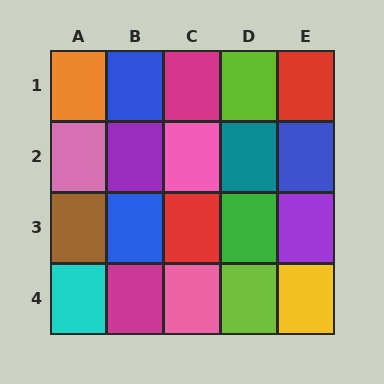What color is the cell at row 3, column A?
Brown.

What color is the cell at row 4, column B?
Magenta.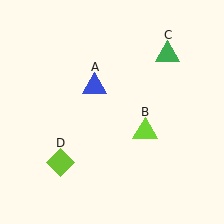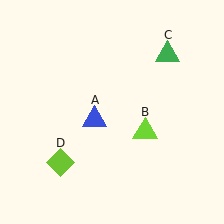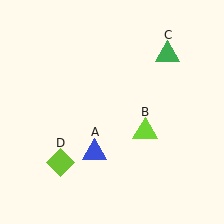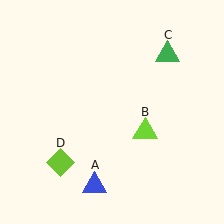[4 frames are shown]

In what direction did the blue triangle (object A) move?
The blue triangle (object A) moved down.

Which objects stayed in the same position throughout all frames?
Lime triangle (object B) and green triangle (object C) and lime diamond (object D) remained stationary.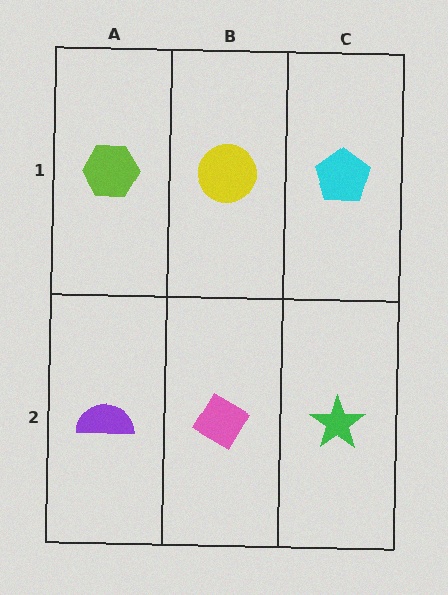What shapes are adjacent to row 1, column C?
A green star (row 2, column C), a yellow circle (row 1, column B).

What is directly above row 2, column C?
A cyan pentagon.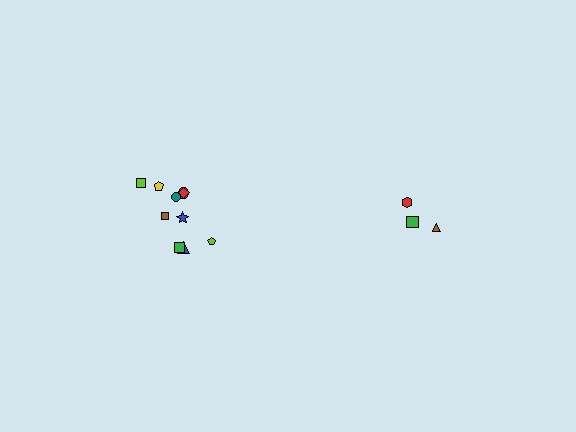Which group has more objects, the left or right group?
The left group.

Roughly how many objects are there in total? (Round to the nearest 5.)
Roughly 15 objects in total.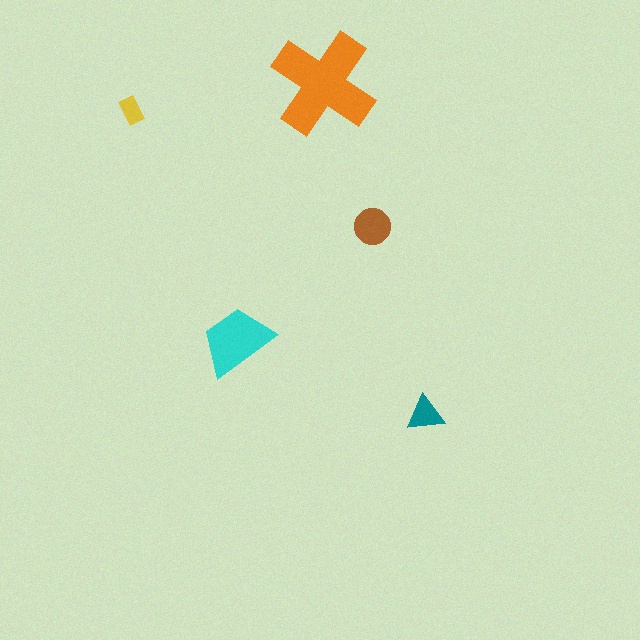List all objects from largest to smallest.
The orange cross, the cyan trapezoid, the brown circle, the teal triangle, the yellow rectangle.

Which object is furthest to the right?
The teal triangle is rightmost.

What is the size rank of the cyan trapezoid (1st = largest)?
2nd.